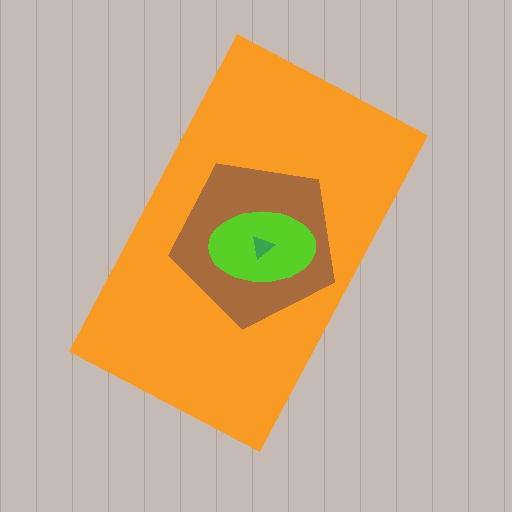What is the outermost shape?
The orange rectangle.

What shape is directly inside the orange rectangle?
The brown pentagon.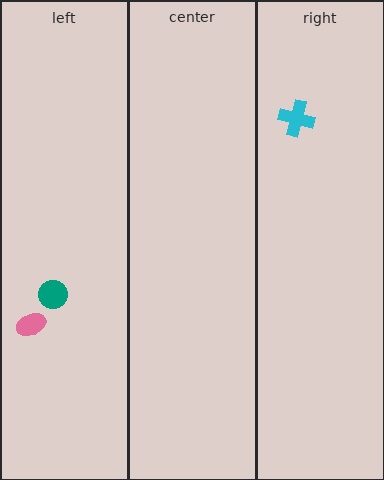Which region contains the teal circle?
The left region.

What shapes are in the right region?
The cyan cross.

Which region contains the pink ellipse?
The left region.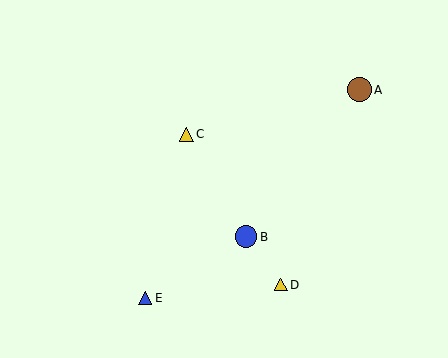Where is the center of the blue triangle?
The center of the blue triangle is at (145, 298).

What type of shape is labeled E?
Shape E is a blue triangle.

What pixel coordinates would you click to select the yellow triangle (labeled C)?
Click at (186, 134) to select the yellow triangle C.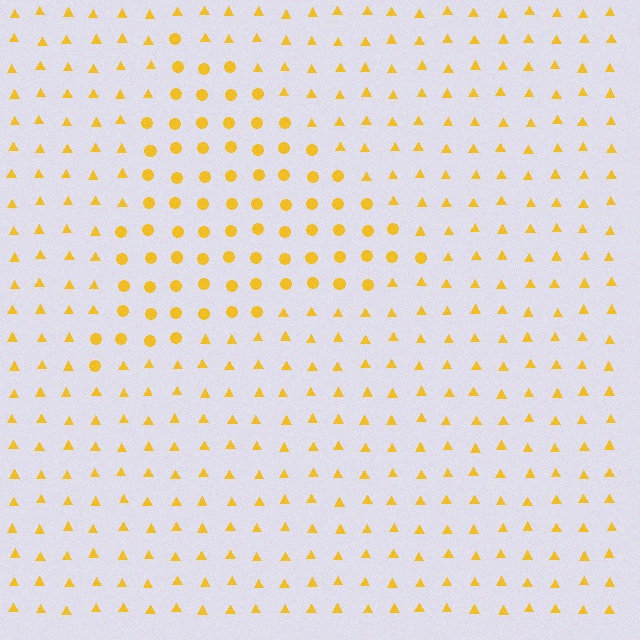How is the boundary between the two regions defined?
The boundary is defined by a change in element shape: circles inside vs. triangles outside. All elements share the same color and spacing.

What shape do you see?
I see a triangle.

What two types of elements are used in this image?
The image uses circles inside the triangle region and triangles outside it.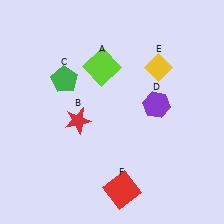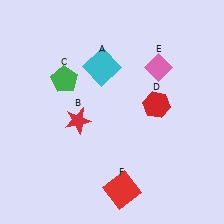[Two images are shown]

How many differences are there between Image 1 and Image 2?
There are 3 differences between the two images.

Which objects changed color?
A changed from lime to cyan. D changed from purple to red. E changed from yellow to pink.